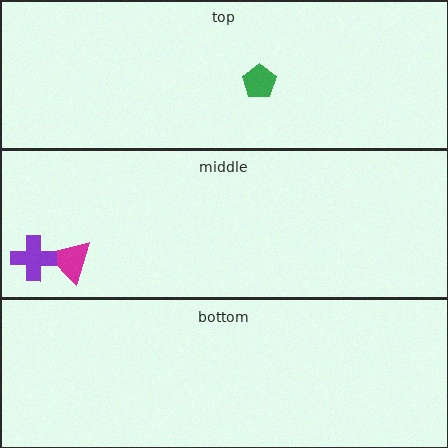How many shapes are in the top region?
1.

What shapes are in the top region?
The green pentagon.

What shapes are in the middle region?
The magenta triangle, the purple cross.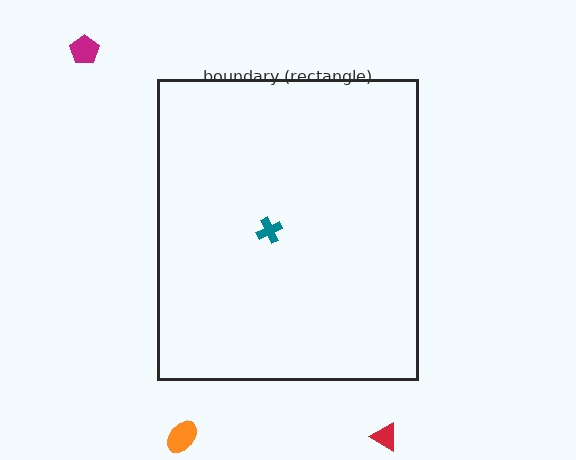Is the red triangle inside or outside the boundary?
Outside.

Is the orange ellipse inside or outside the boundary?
Outside.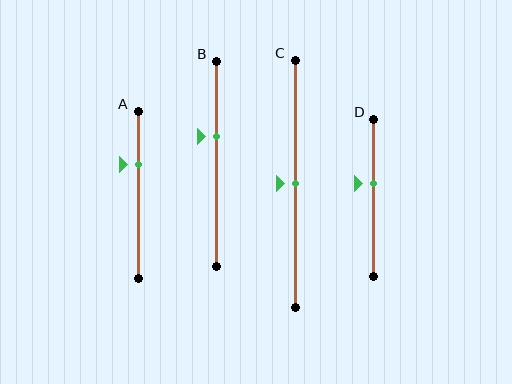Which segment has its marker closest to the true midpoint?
Segment C has its marker closest to the true midpoint.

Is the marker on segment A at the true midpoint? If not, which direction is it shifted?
No, the marker on segment A is shifted upward by about 18% of the segment length.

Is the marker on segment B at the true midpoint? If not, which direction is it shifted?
No, the marker on segment B is shifted upward by about 13% of the segment length.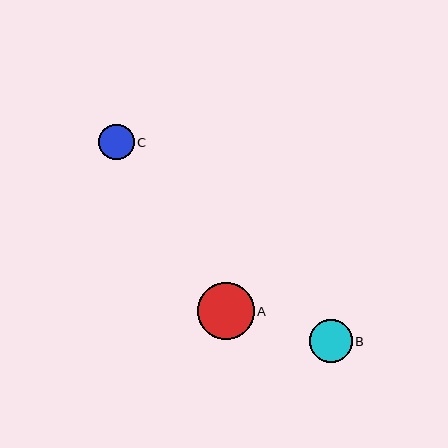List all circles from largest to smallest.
From largest to smallest: A, B, C.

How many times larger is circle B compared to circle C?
Circle B is approximately 1.2 times the size of circle C.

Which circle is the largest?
Circle A is the largest with a size of approximately 56 pixels.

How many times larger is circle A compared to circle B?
Circle A is approximately 1.3 times the size of circle B.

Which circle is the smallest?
Circle C is the smallest with a size of approximately 35 pixels.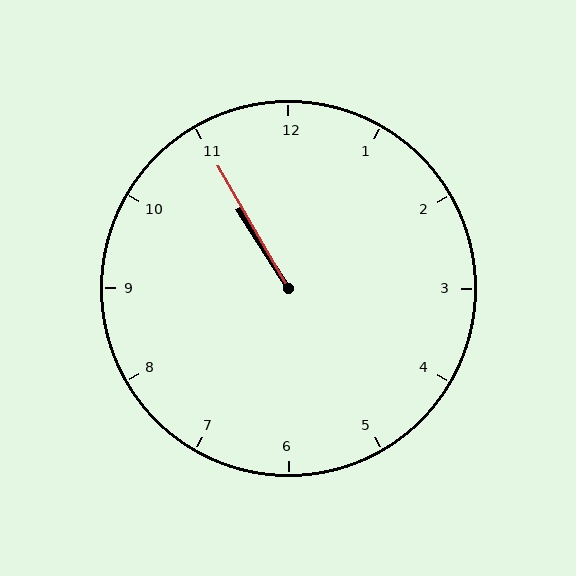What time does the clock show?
10:55.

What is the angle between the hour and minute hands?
Approximately 2 degrees.